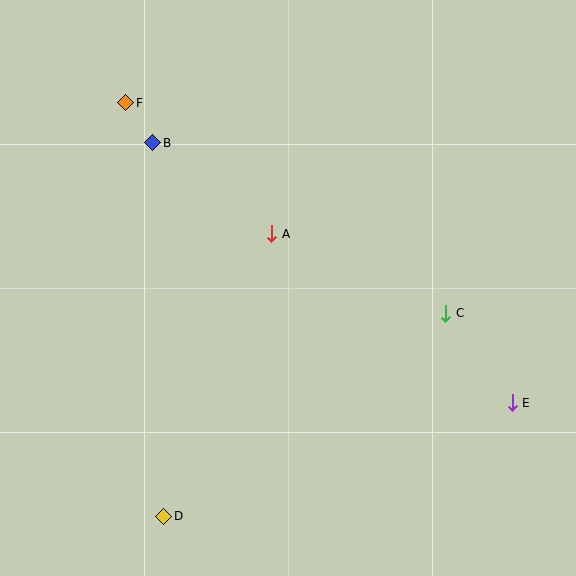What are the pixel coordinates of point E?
Point E is at (512, 403).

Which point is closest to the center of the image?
Point A at (272, 234) is closest to the center.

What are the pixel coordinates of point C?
Point C is at (446, 313).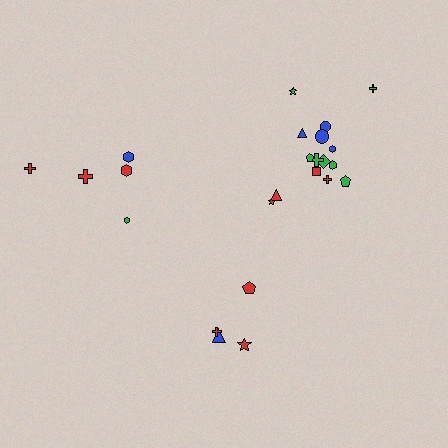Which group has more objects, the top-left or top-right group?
The top-right group.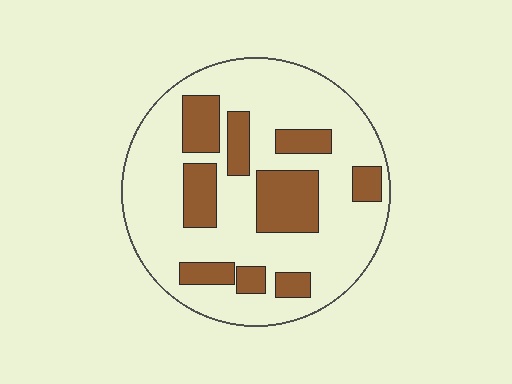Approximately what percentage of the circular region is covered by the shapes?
Approximately 25%.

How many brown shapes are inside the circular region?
9.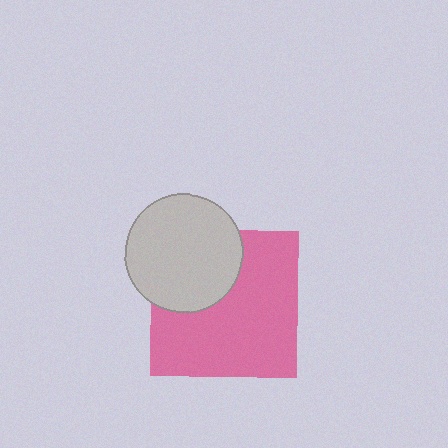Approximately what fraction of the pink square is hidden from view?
Roughly 31% of the pink square is hidden behind the light gray circle.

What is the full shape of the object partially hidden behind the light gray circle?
The partially hidden object is a pink square.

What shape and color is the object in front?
The object in front is a light gray circle.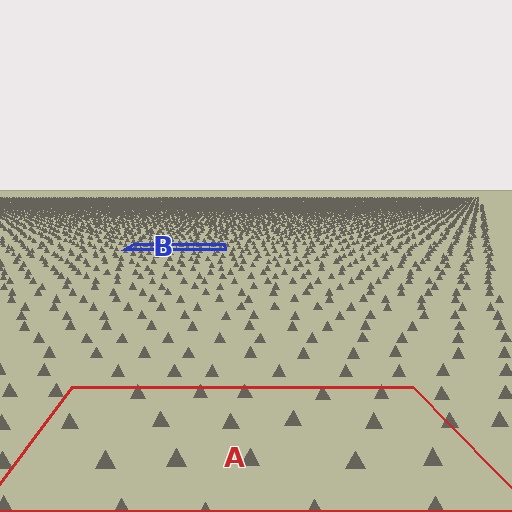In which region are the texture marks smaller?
The texture marks are smaller in region B, because it is farther away.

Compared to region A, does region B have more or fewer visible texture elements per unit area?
Region B has more texture elements per unit area — they are packed more densely because it is farther away.